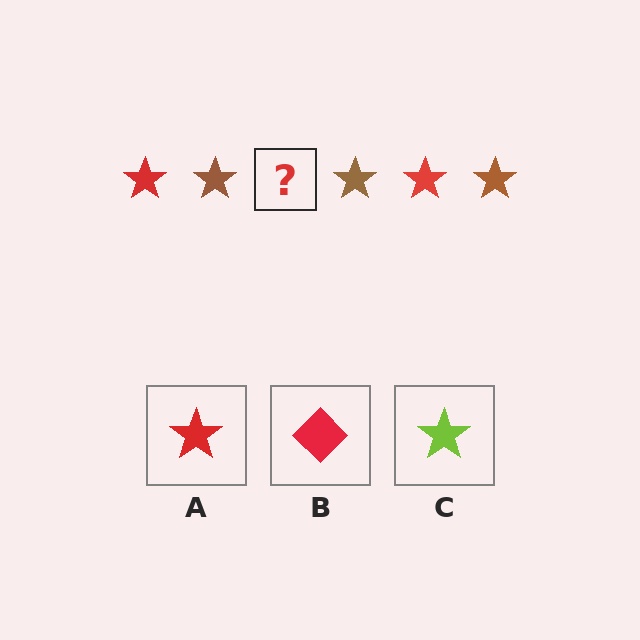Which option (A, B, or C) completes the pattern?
A.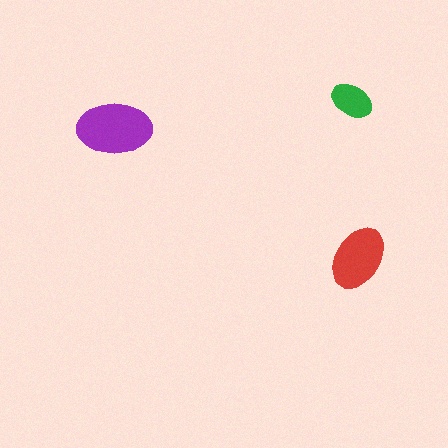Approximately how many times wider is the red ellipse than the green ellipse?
About 1.5 times wider.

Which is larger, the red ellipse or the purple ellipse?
The purple one.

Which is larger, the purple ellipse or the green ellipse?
The purple one.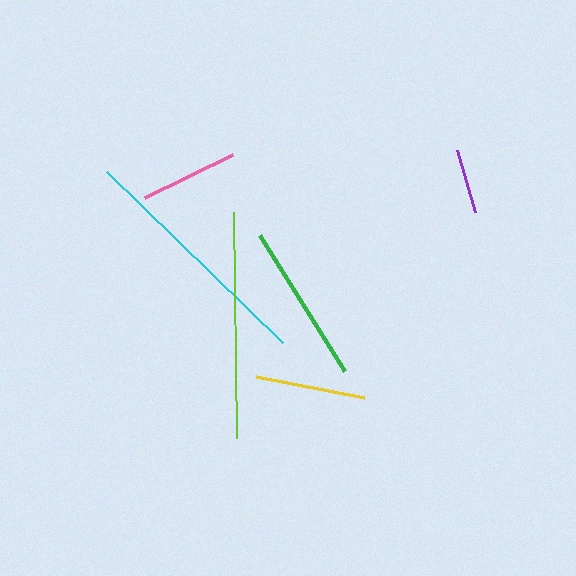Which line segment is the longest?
The cyan line is the longest at approximately 246 pixels.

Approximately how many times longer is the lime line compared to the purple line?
The lime line is approximately 3.5 times the length of the purple line.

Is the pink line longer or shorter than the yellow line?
The yellow line is longer than the pink line.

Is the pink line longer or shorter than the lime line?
The lime line is longer than the pink line.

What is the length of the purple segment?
The purple segment is approximately 65 pixels long.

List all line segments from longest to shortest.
From longest to shortest: cyan, lime, green, yellow, pink, purple.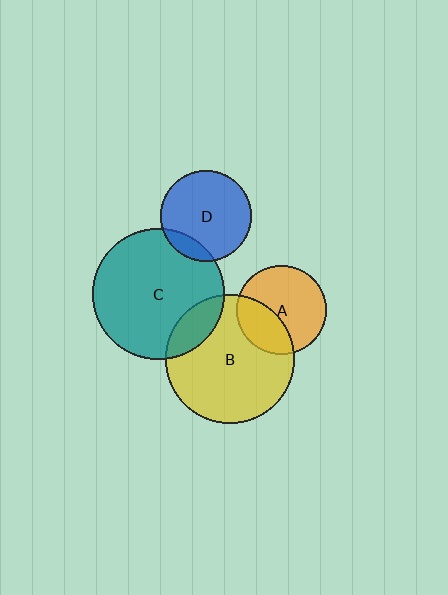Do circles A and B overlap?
Yes.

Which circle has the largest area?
Circle C (teal).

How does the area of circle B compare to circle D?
Approximately 2.0 times.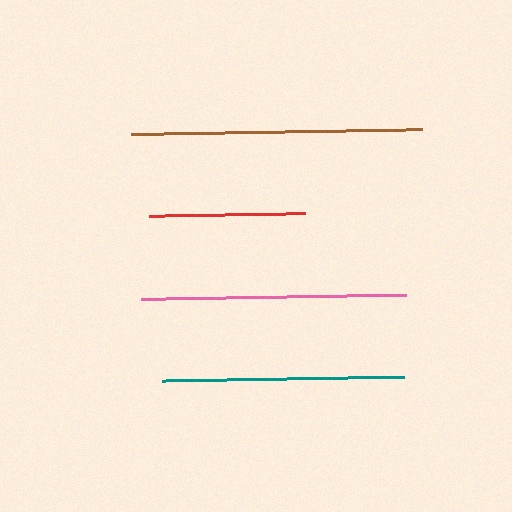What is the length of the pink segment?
The pink segment is approximately 264 pixels long.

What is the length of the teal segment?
The teal segment is approximately 243 pixels long.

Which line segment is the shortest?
The red line is the shortest at approximately 156 pixels.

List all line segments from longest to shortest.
From longest to shortest: brown, pink, teal, red.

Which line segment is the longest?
The brown line is the longest at approximately 291 pixels.